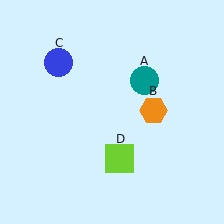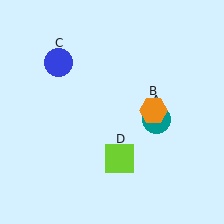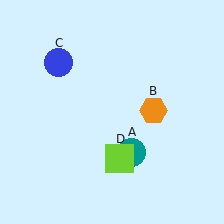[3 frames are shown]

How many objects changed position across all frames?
1 object changed position: teal circle (object A).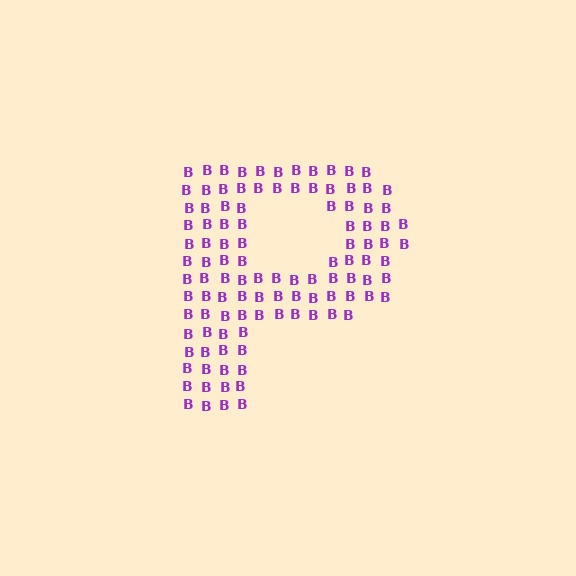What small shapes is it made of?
It is made of small letter B's.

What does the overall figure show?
The overall figure shows the letter P.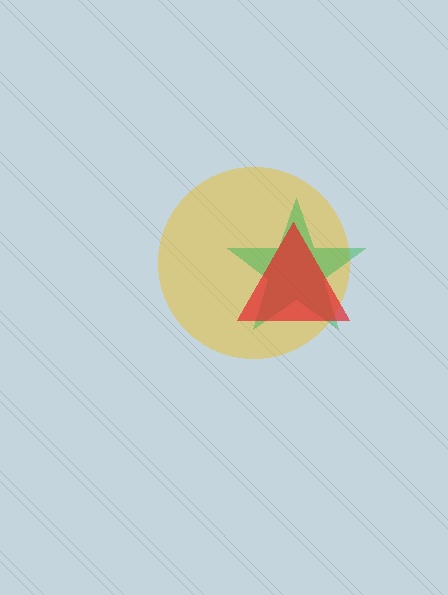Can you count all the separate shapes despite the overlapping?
Yes, there are 3 separate shapes.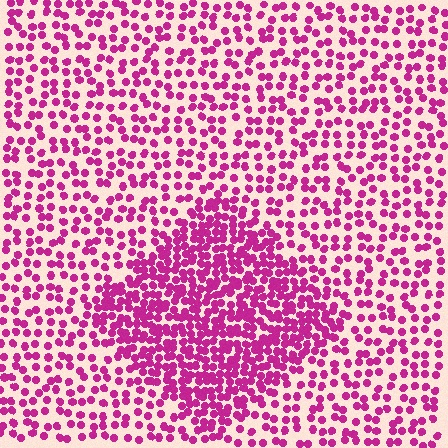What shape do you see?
I see a diamond.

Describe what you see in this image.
The image contains small magenta elements arranged at two different densities. A diamond-shaped region is visible where the elements are more densely packed than the surrounding area.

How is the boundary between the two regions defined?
The boundary is defined by a change in element density (approximately 2.1x ratio). All elements are the same color, size, and shape.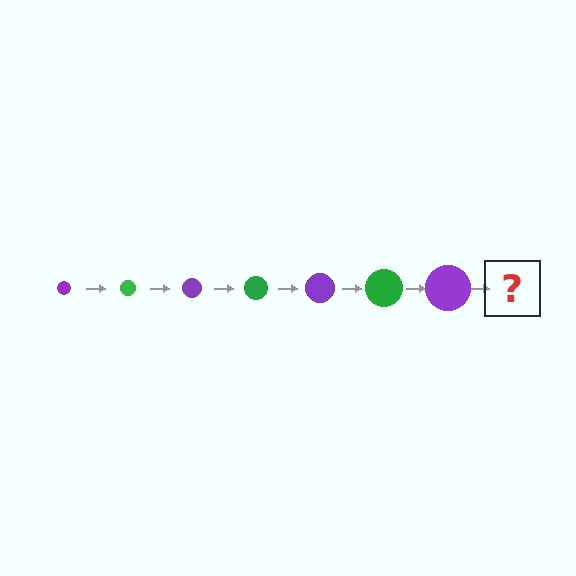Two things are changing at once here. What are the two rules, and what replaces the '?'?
The two rules are that the circle grows larger each step and the color cycles through purple and green. The '?' should be a green circle, larger than the previous one.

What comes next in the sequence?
The next element should be a green circle, larger than the previous one.